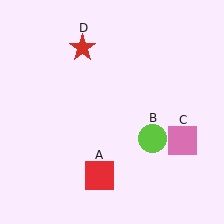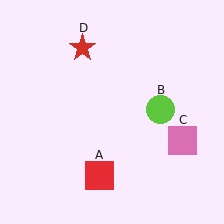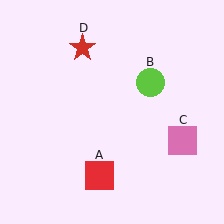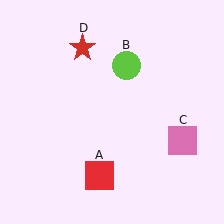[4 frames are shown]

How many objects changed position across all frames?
1 object changed position: lime circle (object B).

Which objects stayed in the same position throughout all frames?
Red square (object A) and pink square (object C) and red star (object D) remained stationary.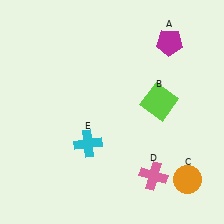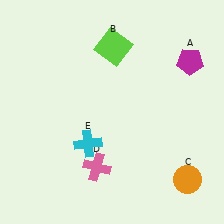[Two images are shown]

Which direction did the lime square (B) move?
The lime square (B) moved up.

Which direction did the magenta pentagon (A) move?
The magenta pentagon (A) moved right.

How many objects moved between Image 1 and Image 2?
3 objects moved between the two images.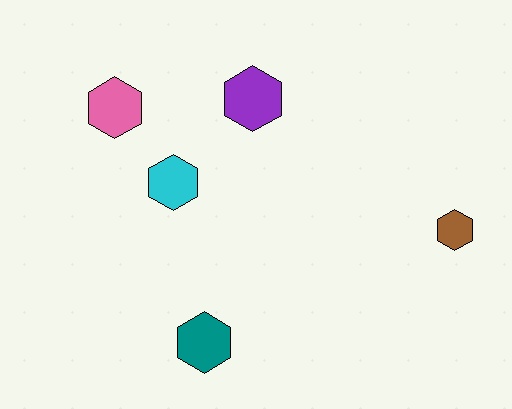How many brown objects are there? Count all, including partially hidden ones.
There is 1 brown object.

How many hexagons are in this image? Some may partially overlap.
There are 5 hexagons.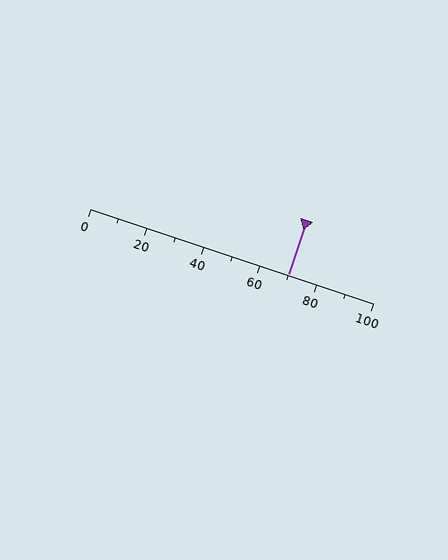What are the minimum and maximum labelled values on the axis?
The axis runs from 0 to 100.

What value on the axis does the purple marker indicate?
The marker indicates approximately 70.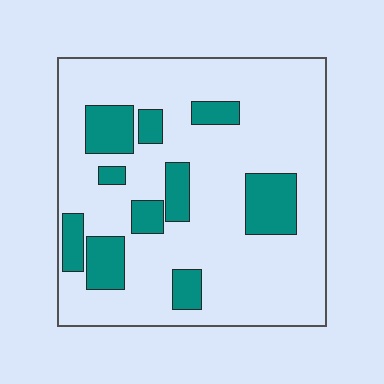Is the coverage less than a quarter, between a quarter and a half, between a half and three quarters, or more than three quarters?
Less than a quarter.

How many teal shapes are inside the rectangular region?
10.